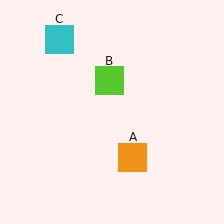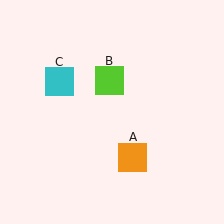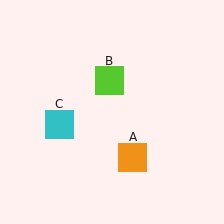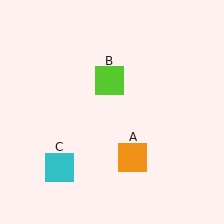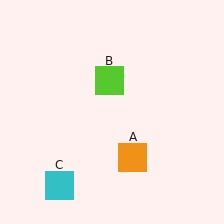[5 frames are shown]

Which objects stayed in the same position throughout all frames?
Orange square (object A) and lime square (object B) remained stationary.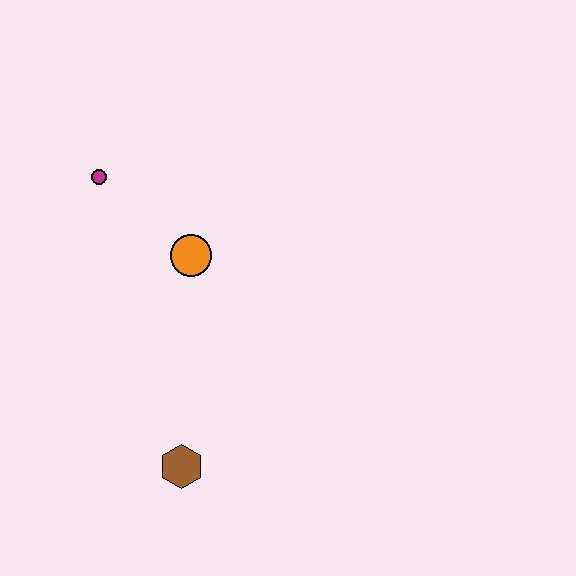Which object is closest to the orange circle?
The magenta circle is closest to the orange circle.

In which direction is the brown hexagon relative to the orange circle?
The brown hexagon is below the orange circle.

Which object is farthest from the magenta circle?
The brown hexagon is farthest from the magenta circle.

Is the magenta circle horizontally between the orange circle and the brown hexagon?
No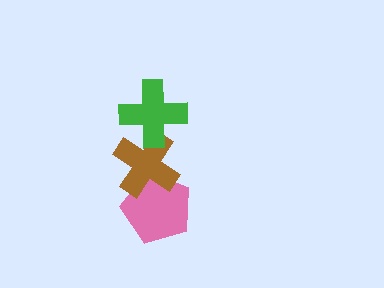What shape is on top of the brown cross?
The green cross is on top of the brown cross.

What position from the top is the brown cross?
The brown cross is 2nd from the top.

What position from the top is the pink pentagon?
The pink pentagon is 3rd from the top.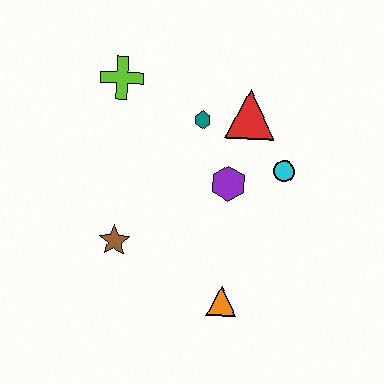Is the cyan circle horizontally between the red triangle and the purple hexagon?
No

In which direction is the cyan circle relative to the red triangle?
The cyan circle is below the red triangle.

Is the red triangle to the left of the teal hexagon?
No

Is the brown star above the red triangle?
No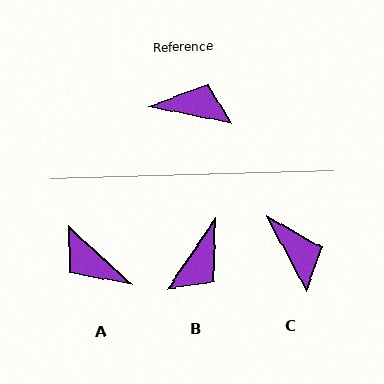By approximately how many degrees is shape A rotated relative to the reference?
Approximately 149 degrees counter-clockwise.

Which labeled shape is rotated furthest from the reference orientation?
A, about 149 degrees away.